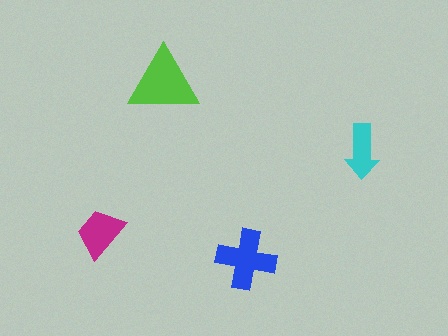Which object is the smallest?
The cyan arrow.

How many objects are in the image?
There are 4 objects in the image.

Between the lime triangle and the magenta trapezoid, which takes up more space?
The lime triangle.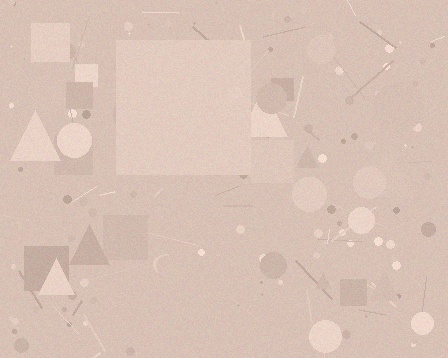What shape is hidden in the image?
A square is hidden in the image.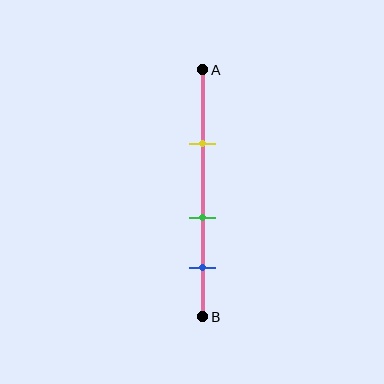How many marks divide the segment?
There are 3 marks dividing the segment.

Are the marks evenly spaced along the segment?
Yes, the marks are approximately evenly spaced.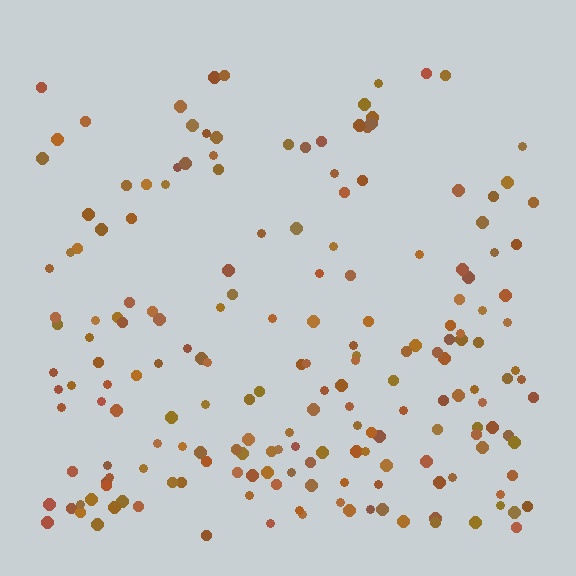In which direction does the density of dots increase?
From top to bottom, with the bottom side densest.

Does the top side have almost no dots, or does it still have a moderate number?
Still a moderate number, just noticeably fewer than the bottom.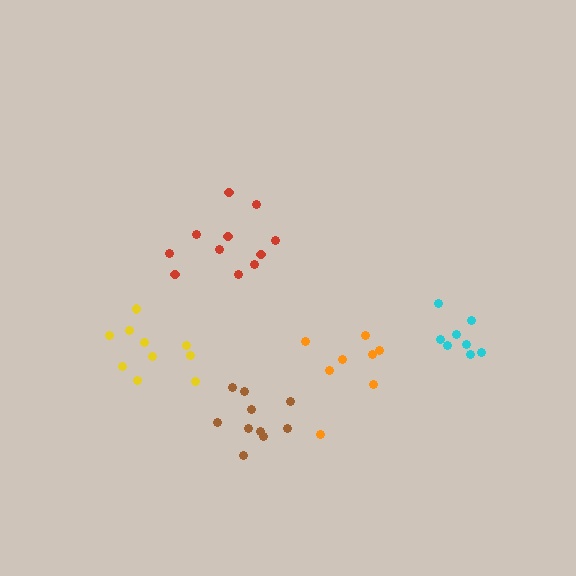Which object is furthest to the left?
The yellow cluster is leftmost.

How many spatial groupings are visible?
There are 5 spatial groupings.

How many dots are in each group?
Group 1: 8 dots, Group 2: 10 dots, Group 3: 11 dots, Group 4: 8 dots, Group 5: 10 dots (47 total).